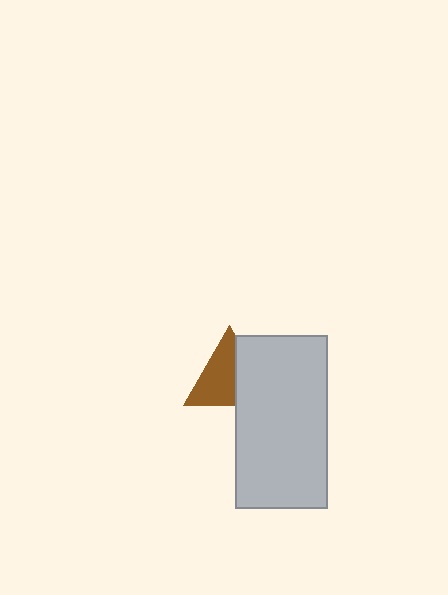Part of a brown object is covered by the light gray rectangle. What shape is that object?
It is a triangle.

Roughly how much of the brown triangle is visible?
About half of it is visible (roughly 62%).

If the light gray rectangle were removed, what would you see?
You would see the complete brown triangle.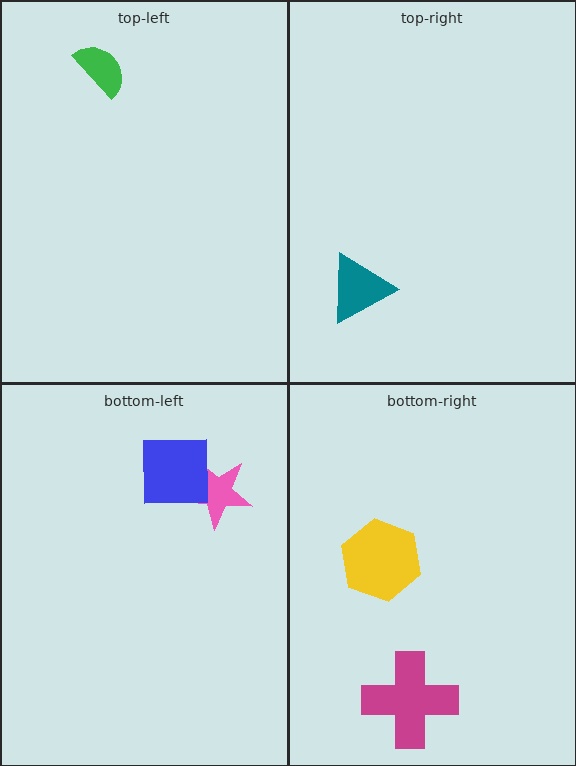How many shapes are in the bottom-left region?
2.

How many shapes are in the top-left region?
1.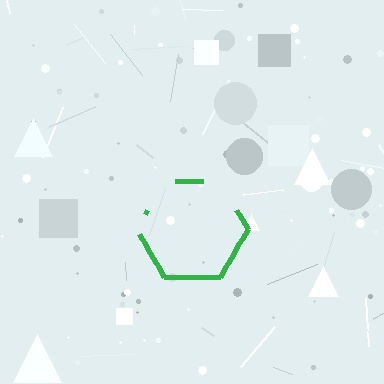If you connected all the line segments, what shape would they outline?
They would outline a hexagon.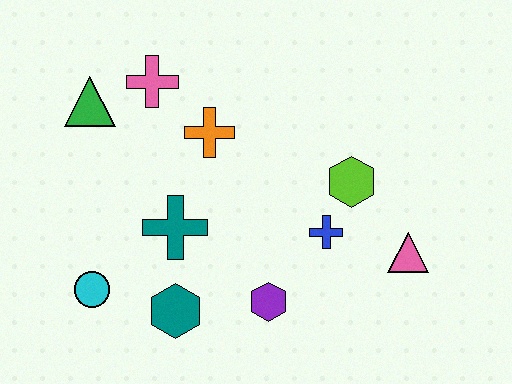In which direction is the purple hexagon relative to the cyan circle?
The purple hexagon is to the right of the cyan circle.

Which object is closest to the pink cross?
The green triangle is closest to the pink cross.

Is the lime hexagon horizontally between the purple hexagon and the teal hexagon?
No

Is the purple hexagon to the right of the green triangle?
Yes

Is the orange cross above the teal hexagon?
Yes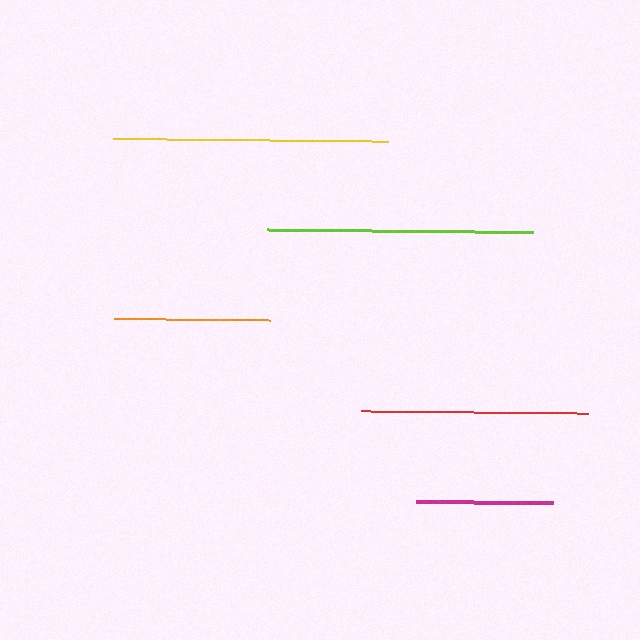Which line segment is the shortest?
The magenta line is the shortest at approximately 137 pixels.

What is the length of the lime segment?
The lime segment is approximately 266 pixels long.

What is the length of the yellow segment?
The yellow segment is approximately 275 pixels long.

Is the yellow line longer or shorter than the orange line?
The yellow line is longer than the orange line.